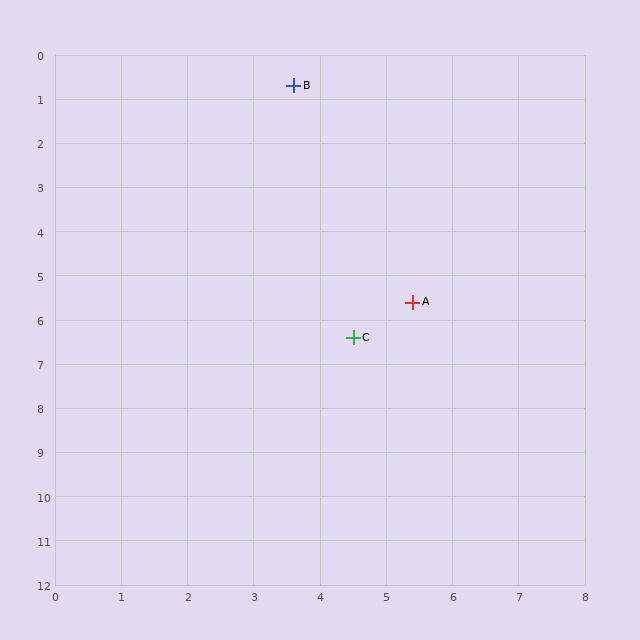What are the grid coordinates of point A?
Point A is at approximately (5.4, 5.6).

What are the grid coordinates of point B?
Point B is at approximately (3.6, 0.7).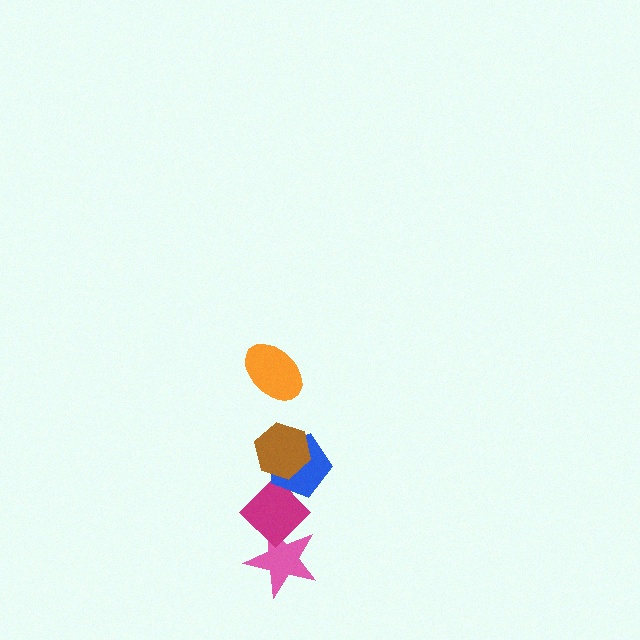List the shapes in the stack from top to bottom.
From top to bottom: the orange ellipse, the brown hexagon, the blue pentagon, the magenta diamond, the pink star.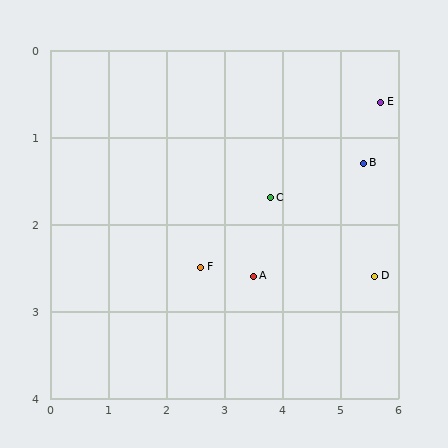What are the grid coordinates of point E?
Point E is at approximately (5.7, 0.6).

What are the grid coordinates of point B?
Point B is at approximately (5.4, 1.3).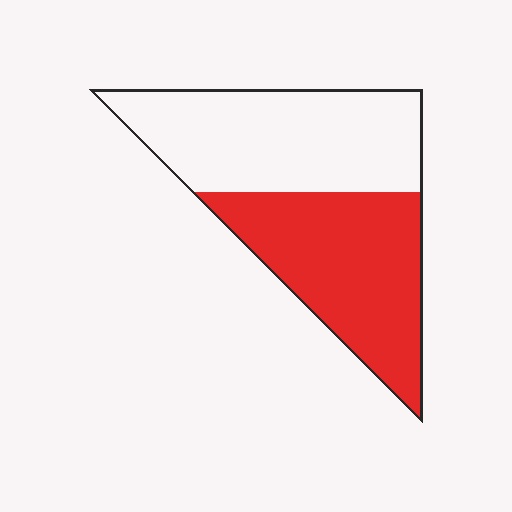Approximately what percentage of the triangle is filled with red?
Approximately 50%.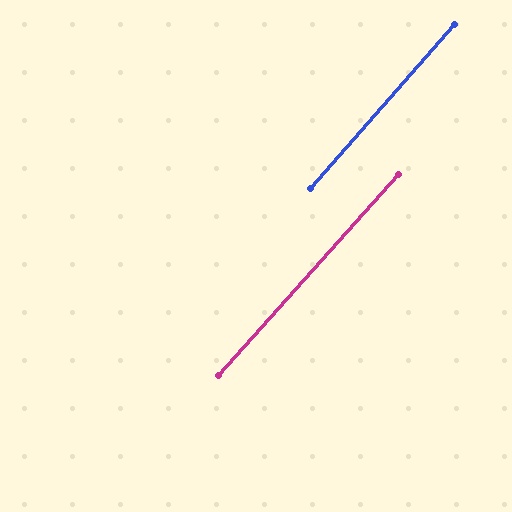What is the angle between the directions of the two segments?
Approximately 1 degree.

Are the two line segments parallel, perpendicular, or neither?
Parallel — their directions differ by only 0.7°.